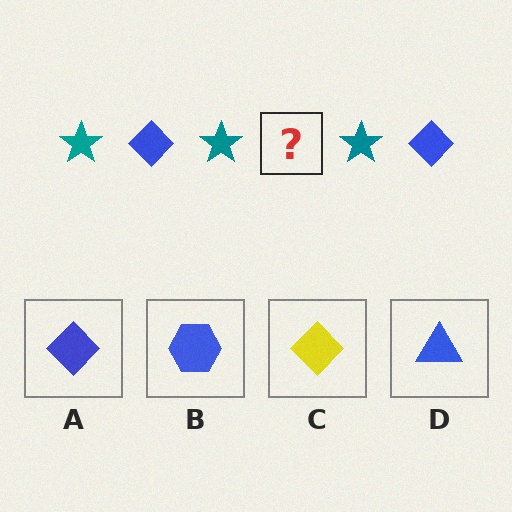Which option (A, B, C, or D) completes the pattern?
A.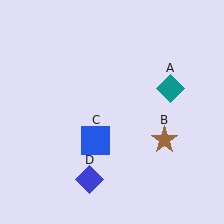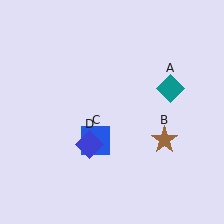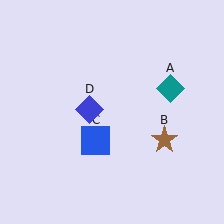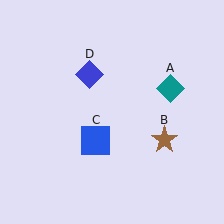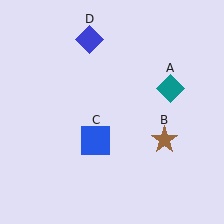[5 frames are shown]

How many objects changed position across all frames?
1 object changed position: blue diamond (object D).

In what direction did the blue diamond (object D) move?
The blue diamond (object D) moved up.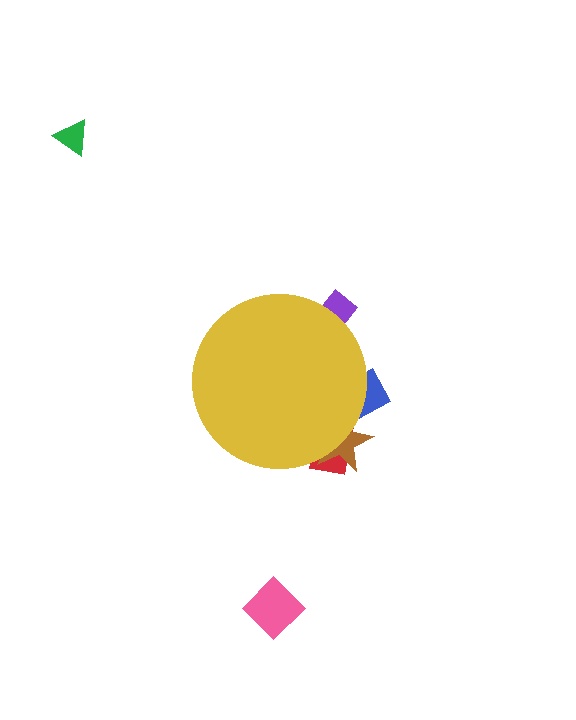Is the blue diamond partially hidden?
Yes, the blue diamond is partially hidden behind the yellow circle.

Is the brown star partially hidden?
Yes, the brown star is partially hidden behind the yellow circle.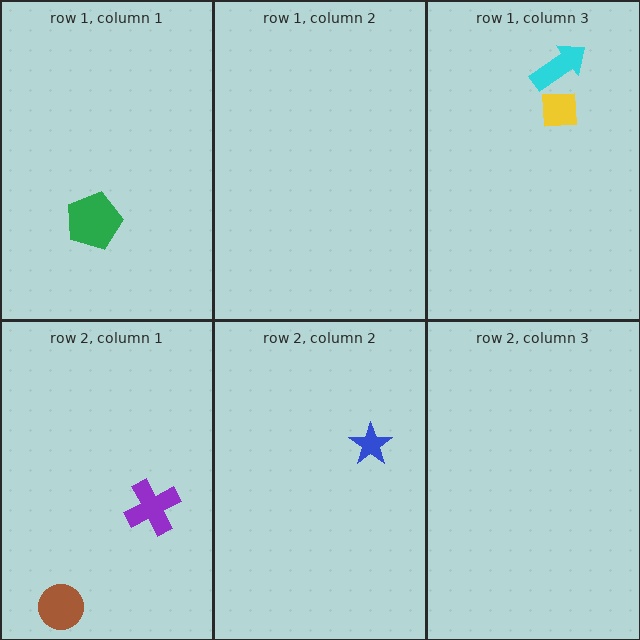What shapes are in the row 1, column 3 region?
The cyan arrow, the yellow square.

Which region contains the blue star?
The row 2, column 2 region.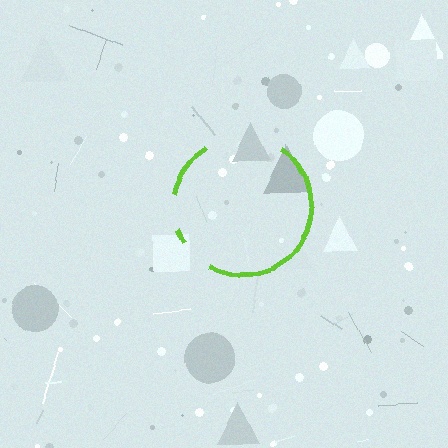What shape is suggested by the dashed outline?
The dashed outline suggests a circle.